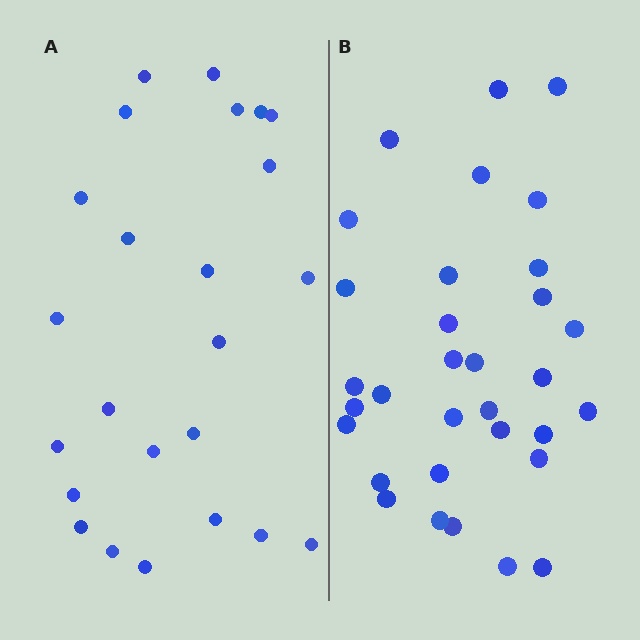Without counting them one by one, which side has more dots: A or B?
Region B (the right region) has more dots.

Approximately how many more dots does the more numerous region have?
Region B has roughly 8 or so more dots than region A.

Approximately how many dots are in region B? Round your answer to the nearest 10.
About 30 dots. (The exact count is 32, which rounds to 30.)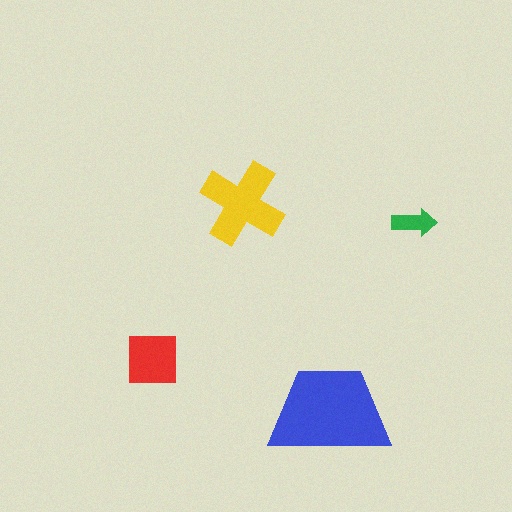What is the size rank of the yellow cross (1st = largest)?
2nd.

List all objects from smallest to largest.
The green arrow, the red square, the yellow cross, the blue trapezoid.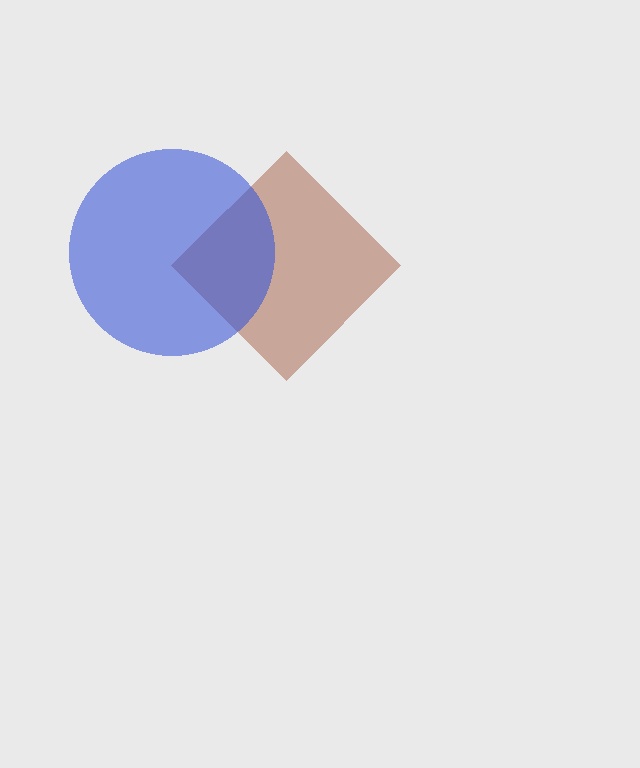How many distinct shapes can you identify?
There are 2 distinct shapes: a brown diamond, a blue circle.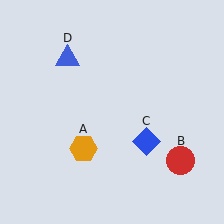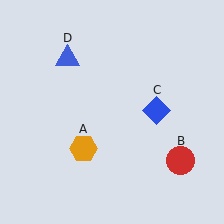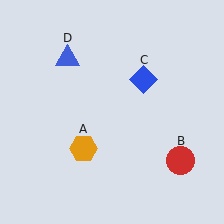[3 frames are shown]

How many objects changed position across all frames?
1 object changed position: blue diamond (object C).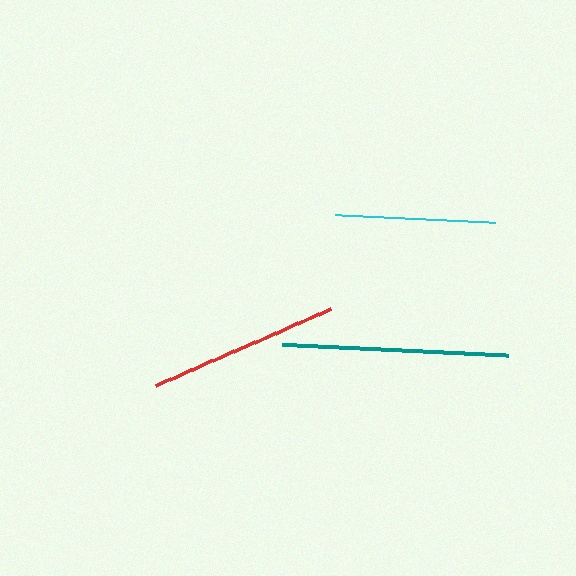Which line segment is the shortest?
The cyan line is the shortest at approximately 161 pixels.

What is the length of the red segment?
The red segment is approximately 191 pixels long.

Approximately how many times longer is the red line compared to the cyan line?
The red line is approximately 1.2 times the length of the cyan line.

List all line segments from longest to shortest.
From longest to shortest: teal, red, cyan.